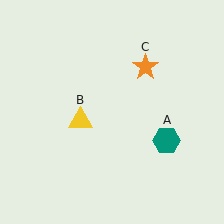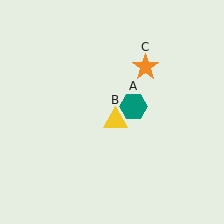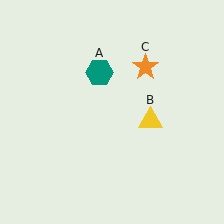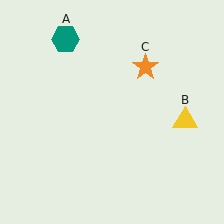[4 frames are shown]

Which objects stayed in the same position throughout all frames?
Orange star (object C) remained stationary.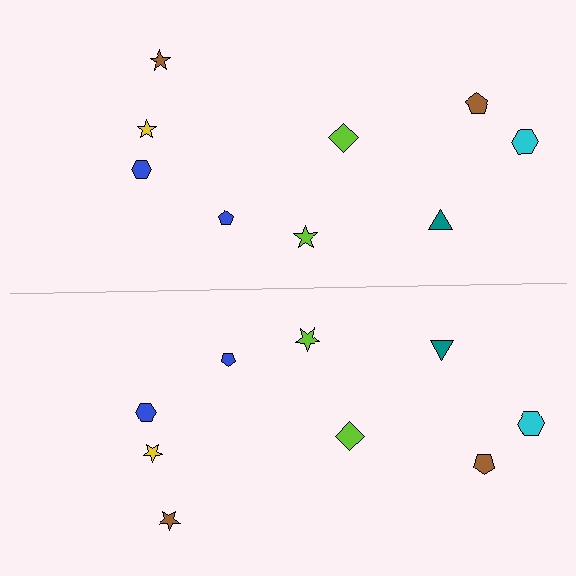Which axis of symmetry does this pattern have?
The pattern has a horizontal axis of symmetry running through the center of the image.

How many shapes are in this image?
There are 18 shapes in this image.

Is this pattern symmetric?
Yes, this pattern has bilateral (reflection) symmetry.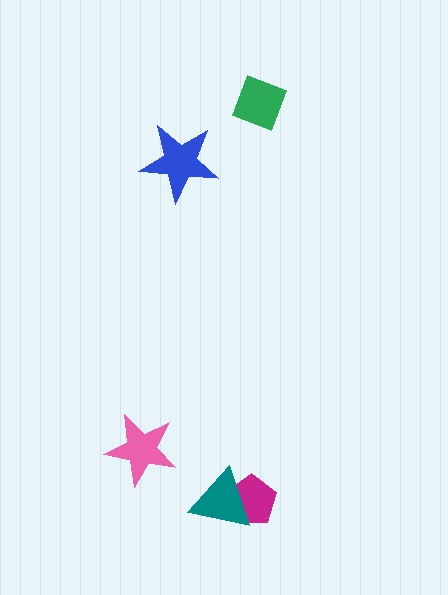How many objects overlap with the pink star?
0 objects overlap with the pink star.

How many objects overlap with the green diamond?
0 objects overlap with the green diamond.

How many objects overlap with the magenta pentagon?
1 object overlaps with the magenta pentagon.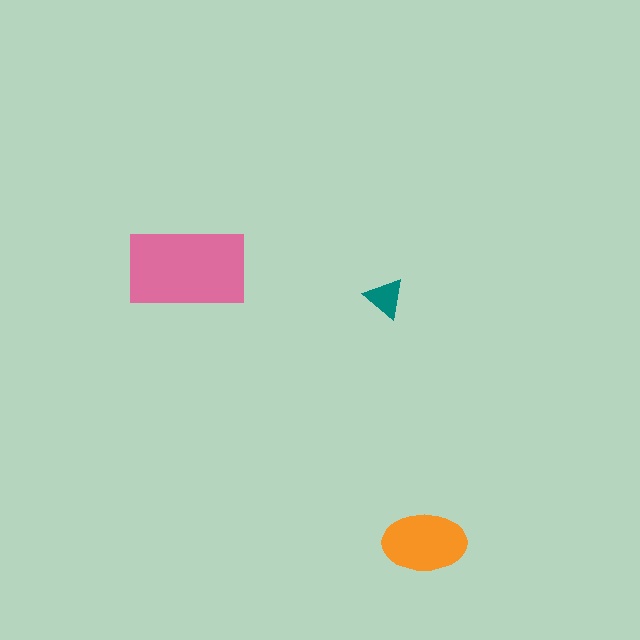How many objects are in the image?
There are 3 objects in the image.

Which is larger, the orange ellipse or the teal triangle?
The orange ellipse.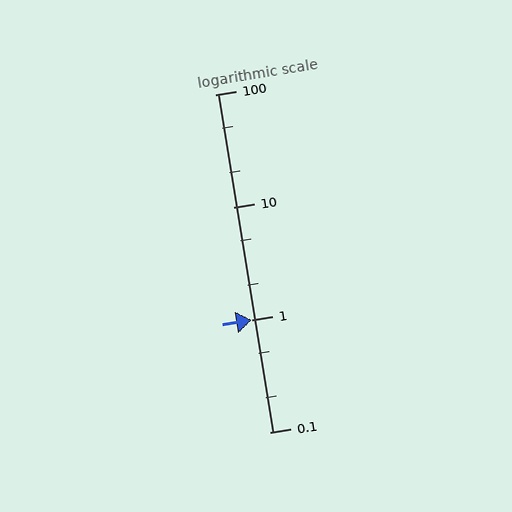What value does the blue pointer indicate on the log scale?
The pointer indicates approximately 1.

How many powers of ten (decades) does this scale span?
The scale spans 3 decades, from 0.1 to 100.